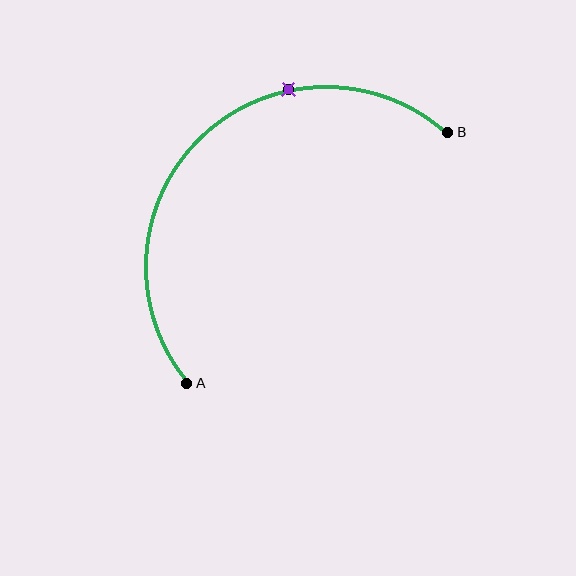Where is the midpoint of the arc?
The arc midpoint is the point on the curve farthest from the straight line joining A and B. It sits above and to the left of that line.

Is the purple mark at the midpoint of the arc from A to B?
No. The purple mark lies on the arc but is closer to endpoint B. The arc midpoint would be at the point on the curve equidistant along the arc from both A and B.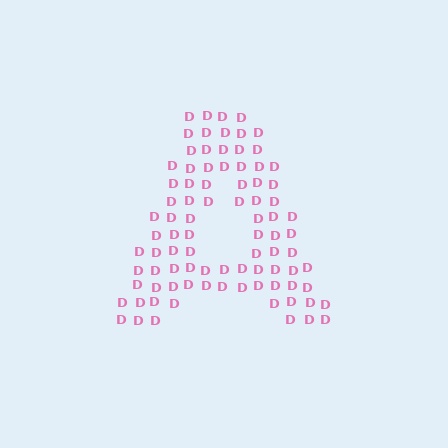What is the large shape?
The large shape is the letter A.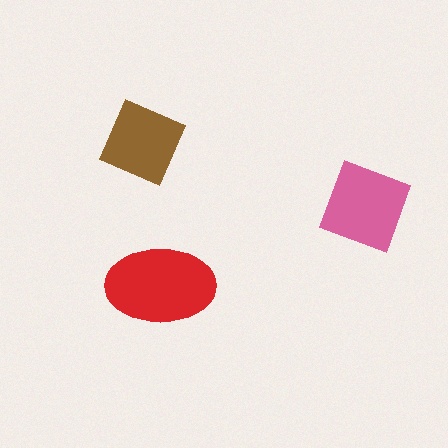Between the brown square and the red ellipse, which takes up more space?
The red ellipse.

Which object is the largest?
The red ellipse.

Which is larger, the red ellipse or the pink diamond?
The red ellipse.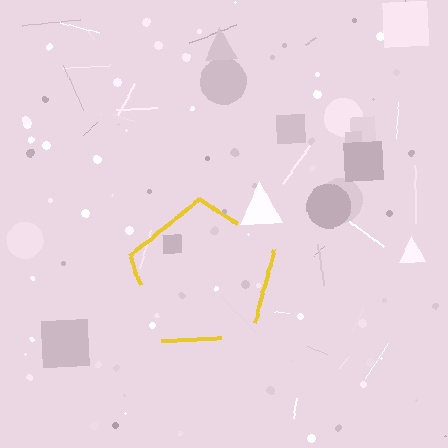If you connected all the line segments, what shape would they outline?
They would outline a pentagon.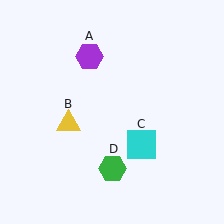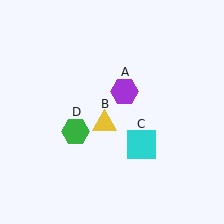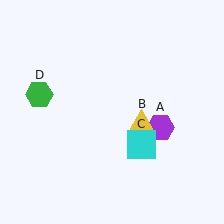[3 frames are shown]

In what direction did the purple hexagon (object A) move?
The purple hexagon (object A) moved down and to the right.